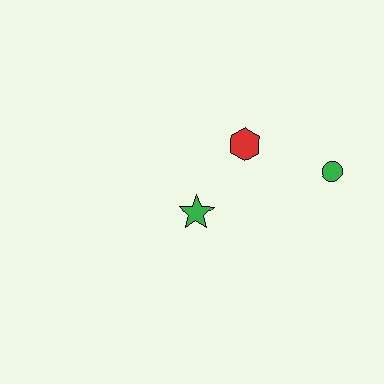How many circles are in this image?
There is 1 circle.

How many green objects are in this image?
There are 2 green objects.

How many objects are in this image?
There are 3 objects.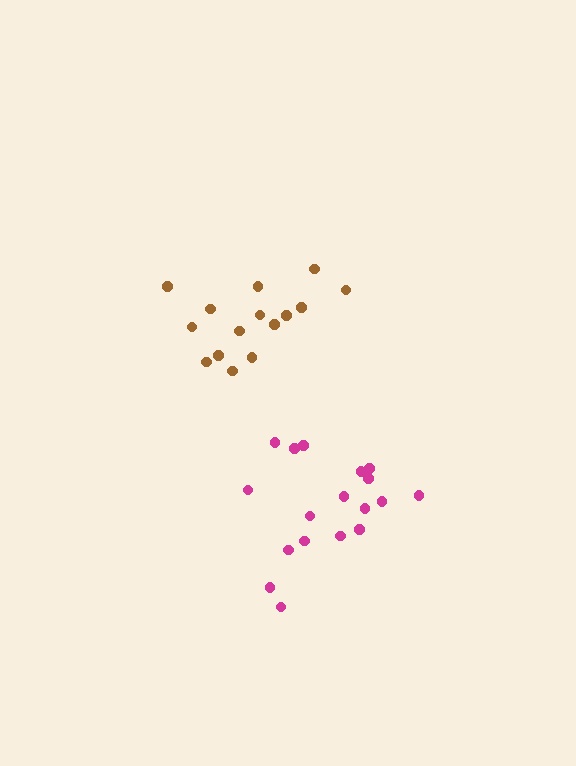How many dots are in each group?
Group 1: 15 dots, Group 2: 18 dots (33 total).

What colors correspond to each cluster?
The clusters are colored: brown, magenta.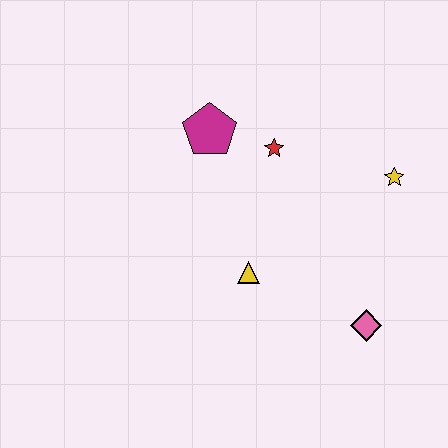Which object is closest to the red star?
The magenta pentagon is closest to the red star.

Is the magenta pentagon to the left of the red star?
Yes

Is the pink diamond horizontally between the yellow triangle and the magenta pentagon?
No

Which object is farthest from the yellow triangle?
The yellow star is farthest from the yellow triangle.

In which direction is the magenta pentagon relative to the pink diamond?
The magenta pentagon is above the pink diamond.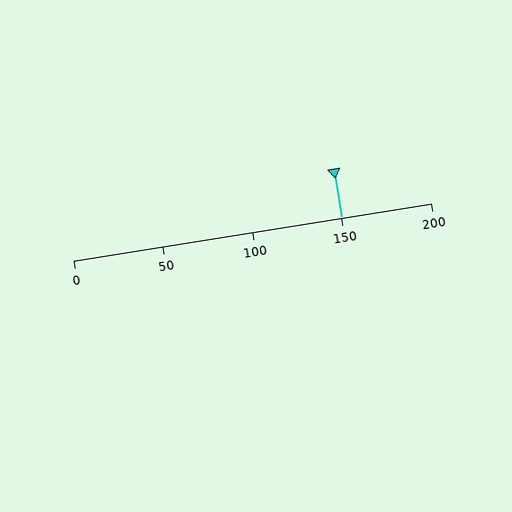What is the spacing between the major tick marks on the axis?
The major ticks are spaced 50 apart.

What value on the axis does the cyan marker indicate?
The marker indicates approximately 150.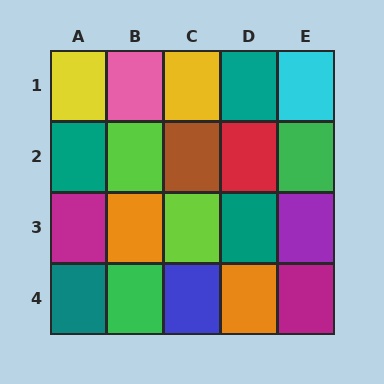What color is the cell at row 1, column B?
Pink.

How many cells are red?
1 cell is red.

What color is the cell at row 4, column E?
Magenta.